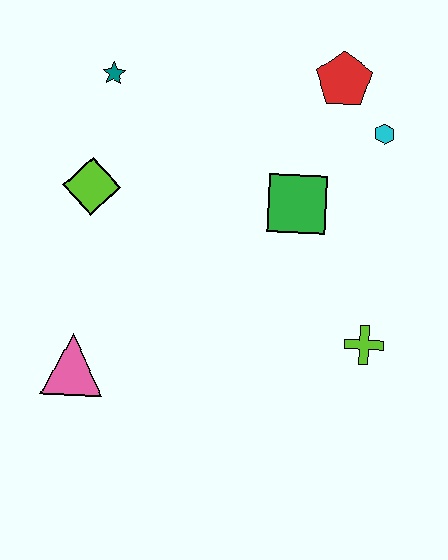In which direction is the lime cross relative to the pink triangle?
The lime cross is to the right of the pink triangle.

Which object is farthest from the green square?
The pink triangle is farthest from the green square.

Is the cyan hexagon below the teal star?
Yes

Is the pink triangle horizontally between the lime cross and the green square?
No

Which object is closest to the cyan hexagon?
The red pentagon is closest to the cyan hexagon.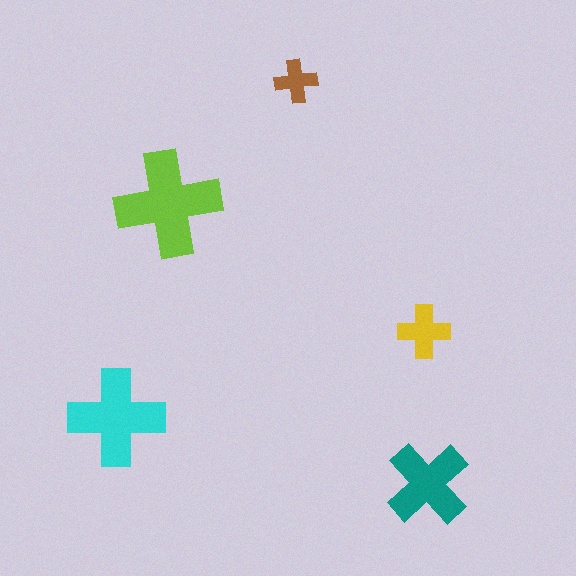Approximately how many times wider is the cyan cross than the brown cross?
About 2 times wider.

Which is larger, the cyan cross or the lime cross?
The lime one.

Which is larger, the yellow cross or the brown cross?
The yellow one.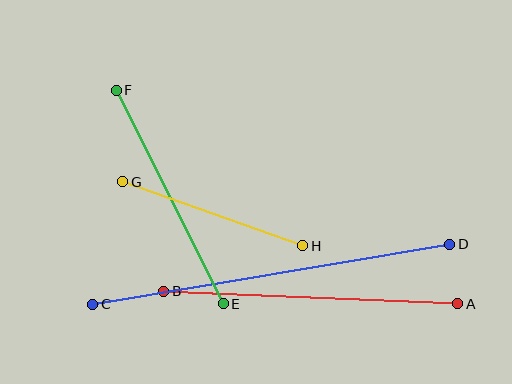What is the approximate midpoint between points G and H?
The midpoint is at approximately (213, 214) pixels.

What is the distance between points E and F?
The distance is approximately 239 pixels.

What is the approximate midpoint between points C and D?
The midpoint is at approximately (271, 274) pixels.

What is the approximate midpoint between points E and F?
The midpoint is at approximately (170, 197) pixels.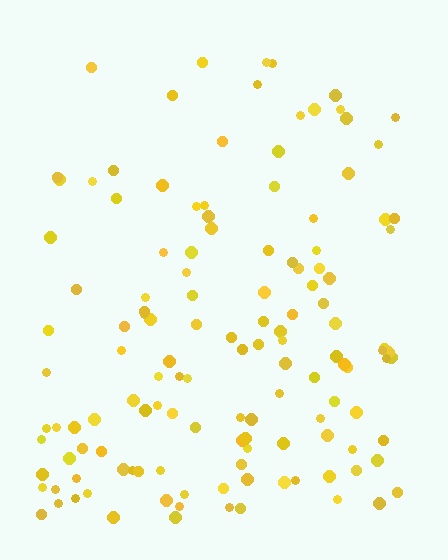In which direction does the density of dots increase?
From top to bottom, with the bottom side densest.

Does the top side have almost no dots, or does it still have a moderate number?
Still a moderate number, just noticeably fewer than the bottom.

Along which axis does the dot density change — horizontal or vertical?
Vertical.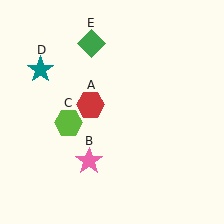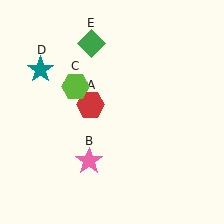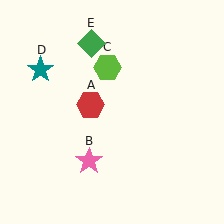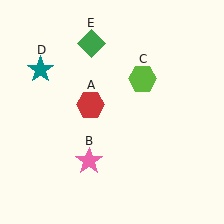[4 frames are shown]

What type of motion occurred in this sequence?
The lime hexagon (object C) rotated clockwise around the center of the scene.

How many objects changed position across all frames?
1 object changed position: lime hexagon (object C).